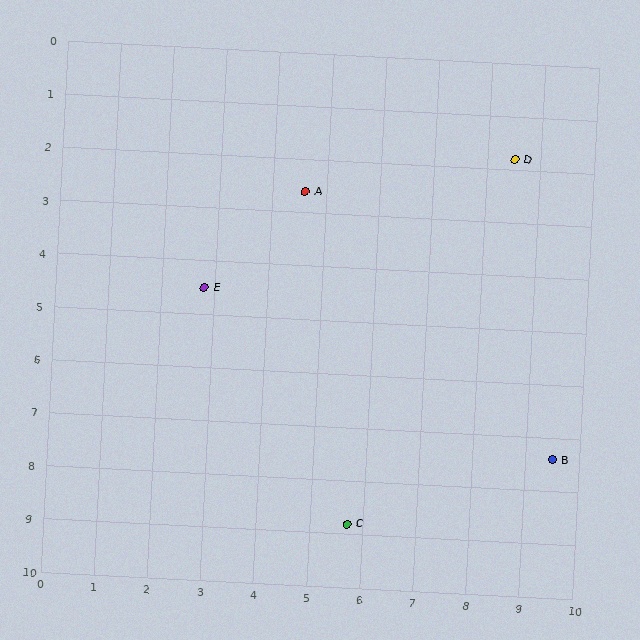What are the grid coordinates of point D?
Point D is at approximately (8.5, 1.8).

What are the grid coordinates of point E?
Point E is at approximately (2.8, 4.5).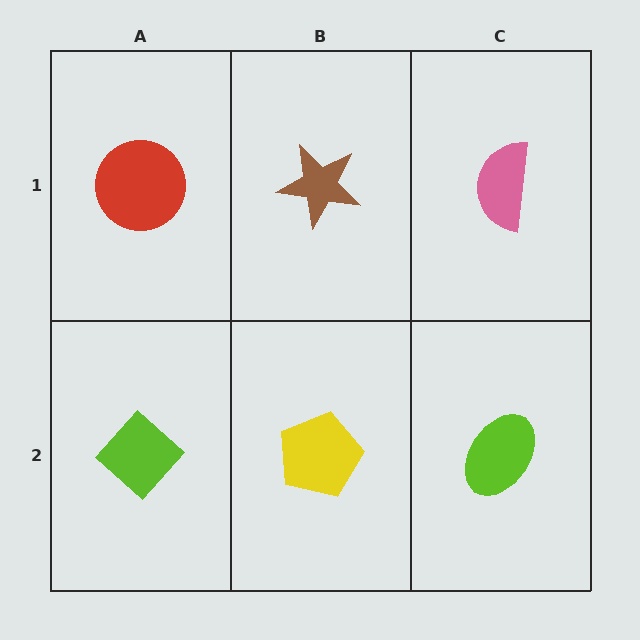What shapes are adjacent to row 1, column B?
A yellow pentagon (row 2, column B), a red circle (row 1, column A), a pink semicircle (row 1, column C).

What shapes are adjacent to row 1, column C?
A lime ellipse (row 2, column C), a brown star (row 1, column B).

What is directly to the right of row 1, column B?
A pink semicircle.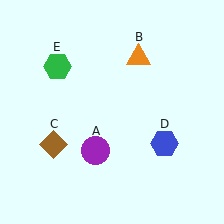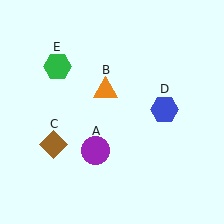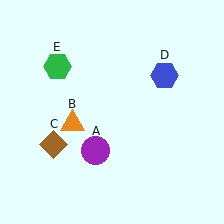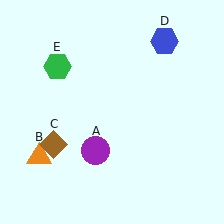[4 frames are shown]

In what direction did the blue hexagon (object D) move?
The blue hexagon (object D) moved up.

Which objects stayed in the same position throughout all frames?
Purple circle (object A) and brown diamond (object C) and green hexagon (object E) remained stationary.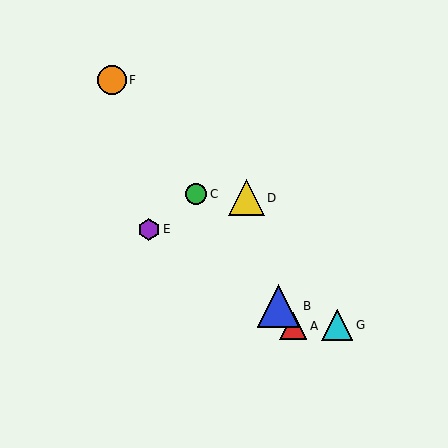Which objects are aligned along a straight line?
Objects A, B, C, F are aligned along a straight line.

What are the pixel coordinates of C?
Object C is at (196, 194).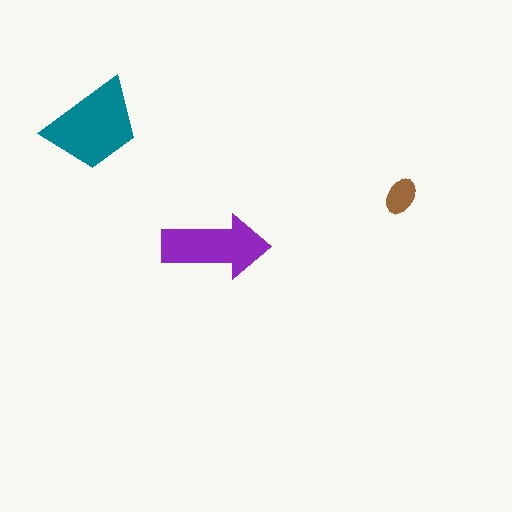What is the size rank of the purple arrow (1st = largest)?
2nd.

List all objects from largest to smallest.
The teal trapezoid, the purple arrow, the brown ellipse.